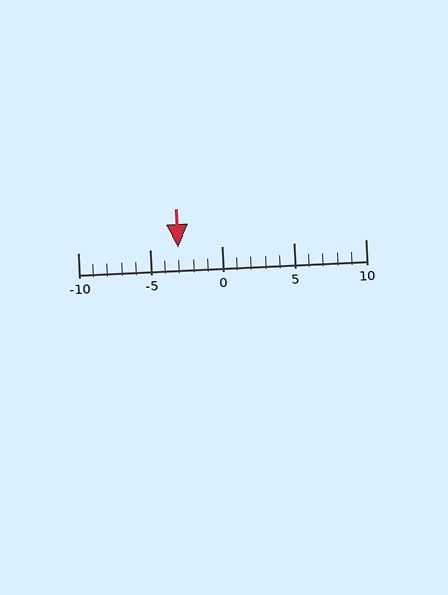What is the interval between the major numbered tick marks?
The major tick marks are spaced 5 units apart.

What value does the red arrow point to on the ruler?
The red arrow points to approximately -3.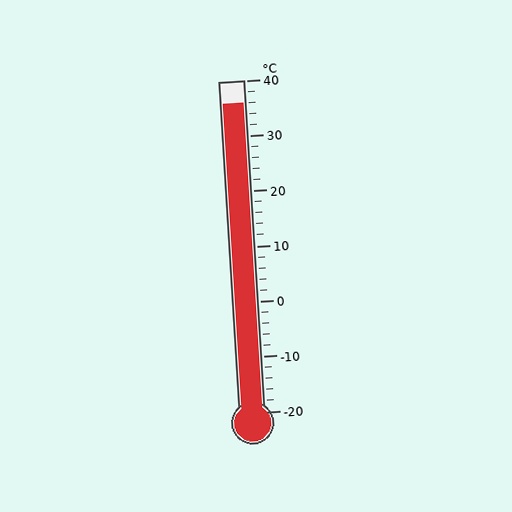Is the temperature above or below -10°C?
The temperature is above -10°C.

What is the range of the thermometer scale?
The thermometer scale ranges from -20°C to 40°C.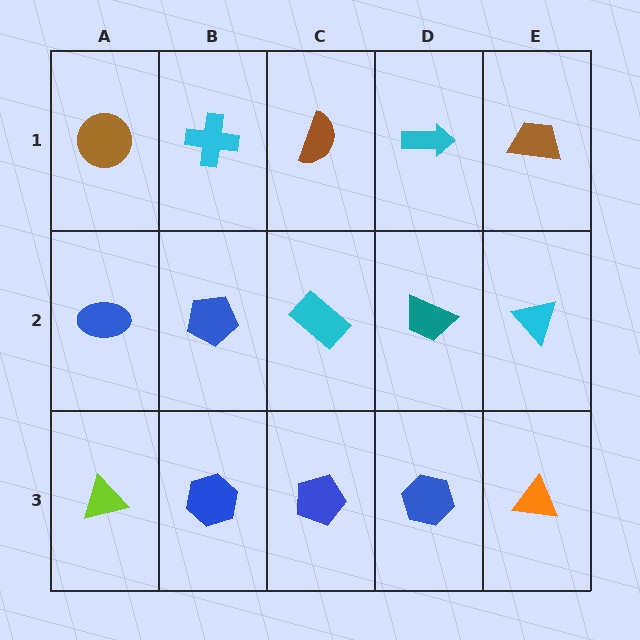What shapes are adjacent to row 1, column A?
A blue ellipse (row 2, column A), a cyan cross (row 1, column B).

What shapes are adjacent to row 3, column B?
A blue pentagon (row 2, column B), a lime triangle (row 3, column A), a blue pentagon (row 3, column C).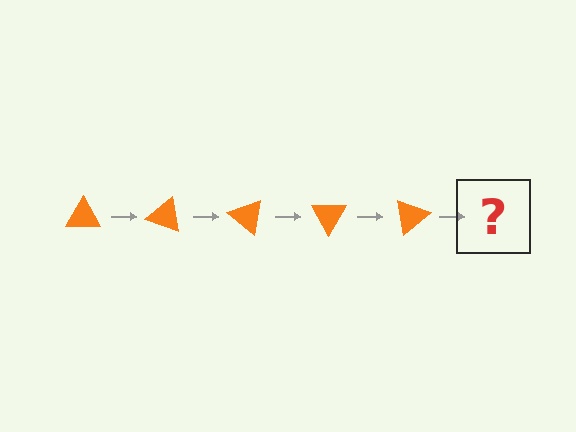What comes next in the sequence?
The next element should be an orange triangle rotated 100 degrees.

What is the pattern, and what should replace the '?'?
The pattern is that the triangle rotates 20 degrees each step. The '?' should be an orange triangle rotated 100 degrees.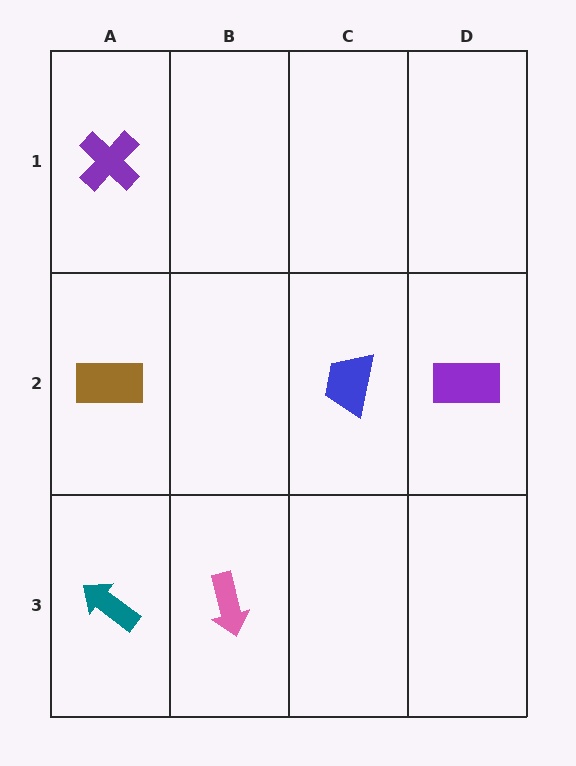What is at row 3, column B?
A pink arrow.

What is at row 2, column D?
A purple rectangle.